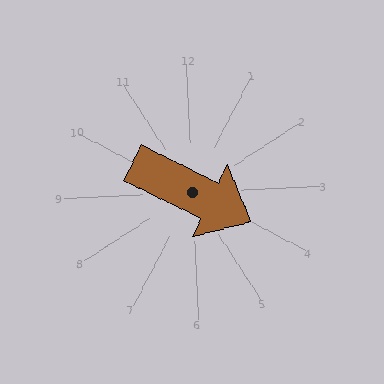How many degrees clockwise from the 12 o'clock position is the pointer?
Approximately 119 degrees.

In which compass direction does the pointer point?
Southeast.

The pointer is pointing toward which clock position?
Roughly 4 o'clock.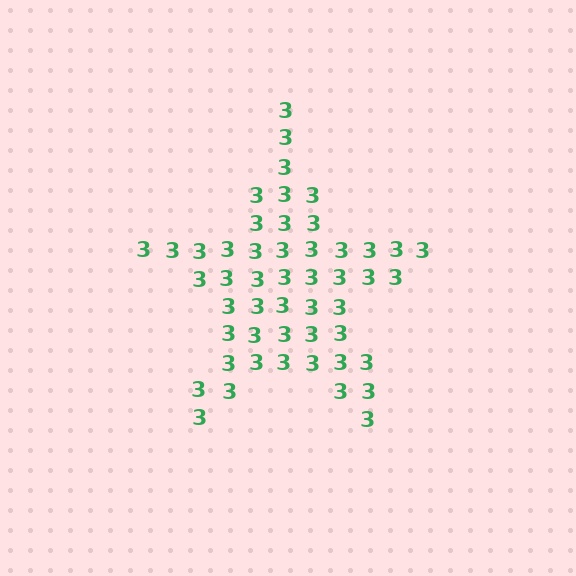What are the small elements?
The small elements are digit 3's.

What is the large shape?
The large shape is a star.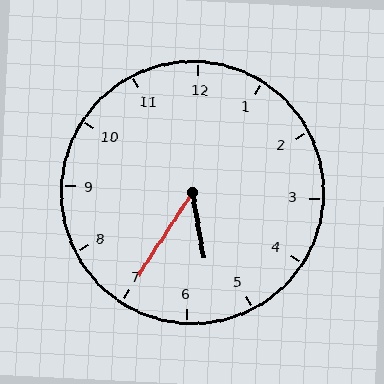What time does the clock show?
5:35.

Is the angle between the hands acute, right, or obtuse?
It is acute.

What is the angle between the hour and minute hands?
Approximately 42 degrees.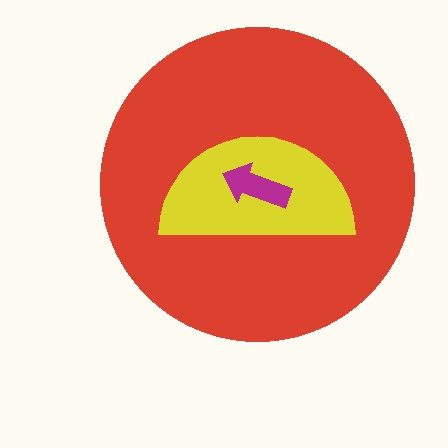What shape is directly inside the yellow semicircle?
The magenta arrow.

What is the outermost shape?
The red circle.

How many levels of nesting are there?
3.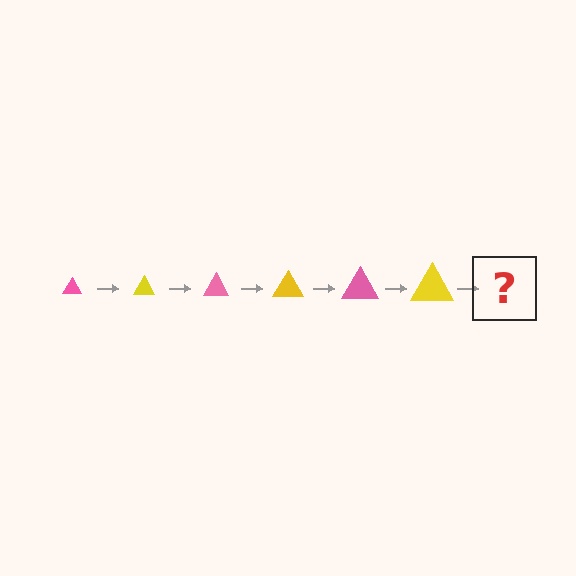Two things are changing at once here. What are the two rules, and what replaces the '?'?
The two rules are that the triangle grows larger each step and the color cycles through pink and yellow. The '?' should be a pink triangle, larger than the previous one.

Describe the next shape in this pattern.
It should be a pink triangle, larger than the previous one.